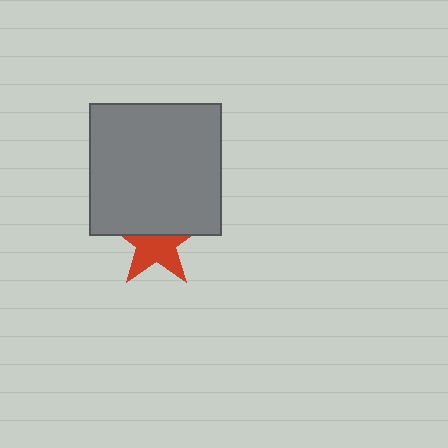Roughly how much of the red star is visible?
About half of it is visible (roughly 58%).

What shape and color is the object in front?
The object in front is a gray square.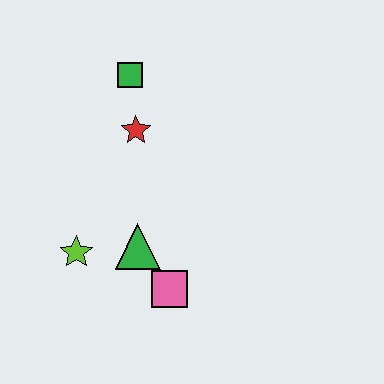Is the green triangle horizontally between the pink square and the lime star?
Yes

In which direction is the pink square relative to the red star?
The pink square is below the red star.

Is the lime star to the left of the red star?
Yes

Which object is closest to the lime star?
The green triangle is closest to the lime star.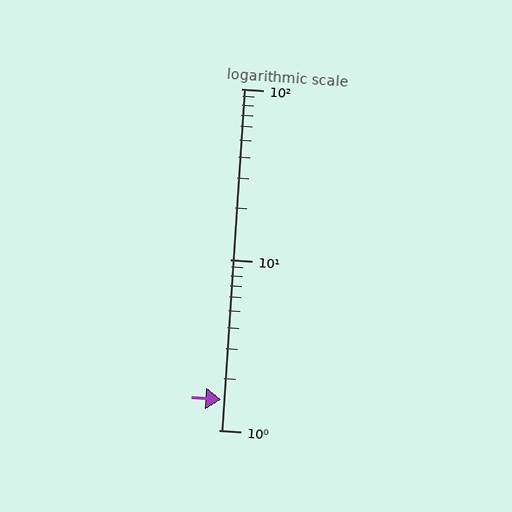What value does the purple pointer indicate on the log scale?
The pointer indicates approximately 1.5.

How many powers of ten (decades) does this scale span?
The scale spans 2 decades, from 1 to 100.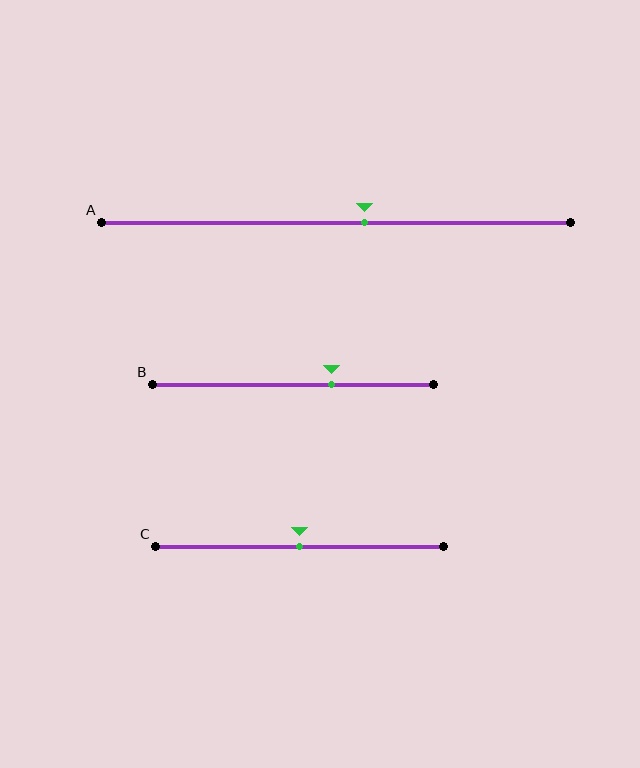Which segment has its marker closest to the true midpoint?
Segment C has its marker closest to the true midpoint.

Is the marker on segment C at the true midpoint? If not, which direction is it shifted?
Yes, the marker on segment C is at the true midpoint.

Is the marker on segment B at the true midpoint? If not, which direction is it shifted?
No, the marker on segment B is shifted to the right by about 14% of the segment length.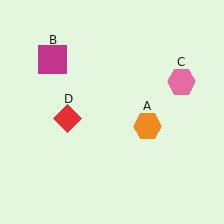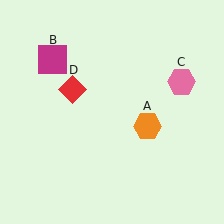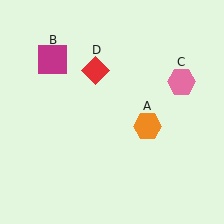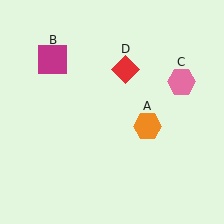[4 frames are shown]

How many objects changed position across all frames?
1 object changed position: red diamond (object D).